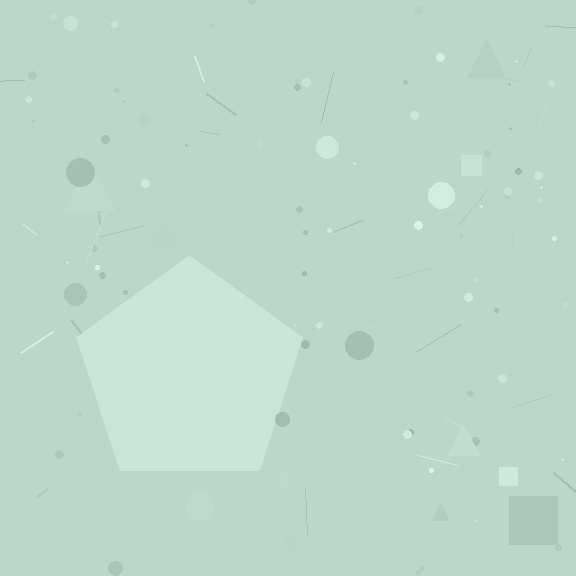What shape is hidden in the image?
A pentagon is hidden in the image.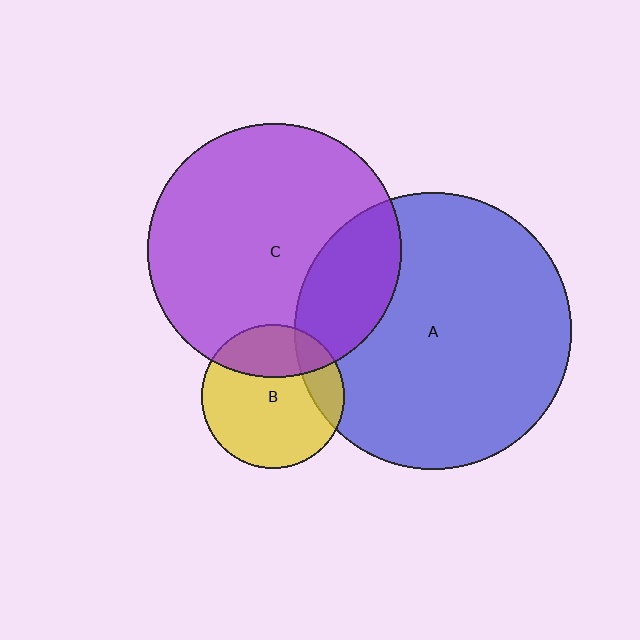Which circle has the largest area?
Circle A (blue).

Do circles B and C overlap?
Yes.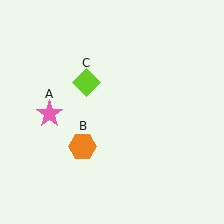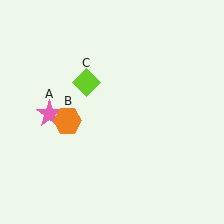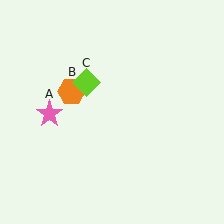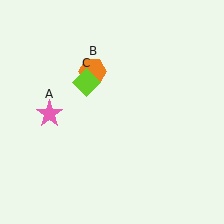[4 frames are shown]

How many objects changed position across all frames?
1 object changed position: orange hexagon (object B).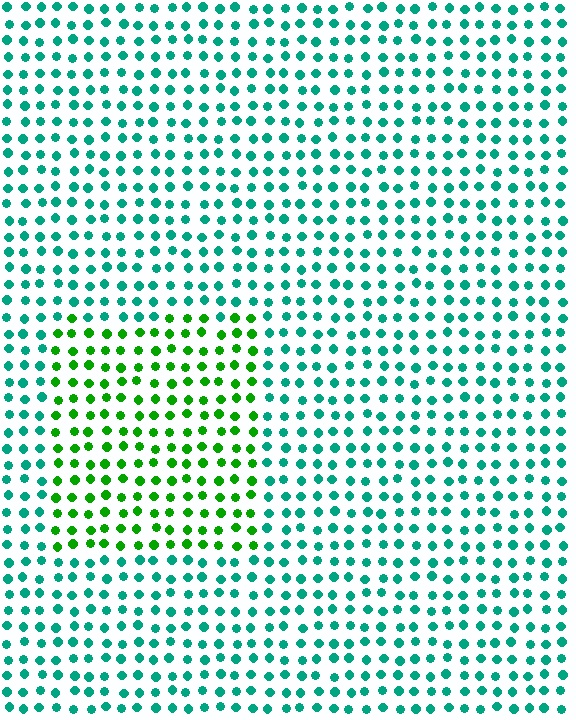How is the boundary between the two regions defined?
The boundary is defined purely by a slight shift in hue (about 49 degrees). Spacing, size, and orientation are identical on both sides.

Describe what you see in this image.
The image is filled with small teal elements in a uniform arrangement. A rectangle-shaped region is visible where the elements are tinted to a slightly different hue, forming a subtle color boundary.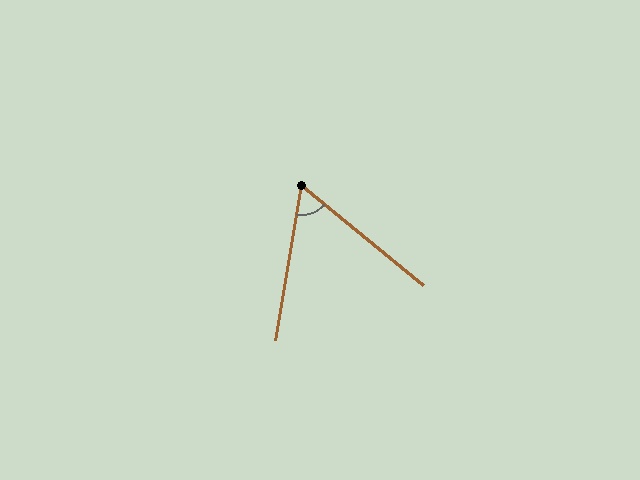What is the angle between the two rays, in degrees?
Approximately 60 degrees.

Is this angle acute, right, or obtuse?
It is acute.